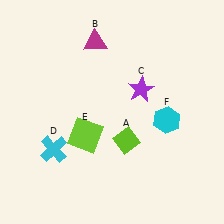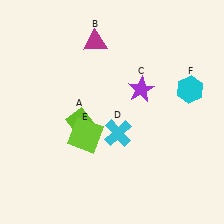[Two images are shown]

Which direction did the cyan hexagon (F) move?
The cyan hexagon (F) moved up.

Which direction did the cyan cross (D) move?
The cyan cross (D) moved right.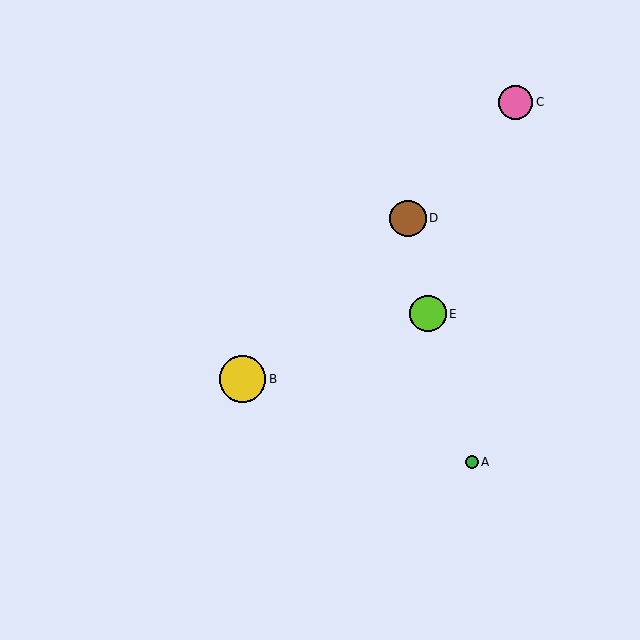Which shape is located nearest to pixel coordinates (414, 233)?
The brown circle (labeled D) at (408, 218) is nearest to that location.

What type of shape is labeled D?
Shape D is a brown circle.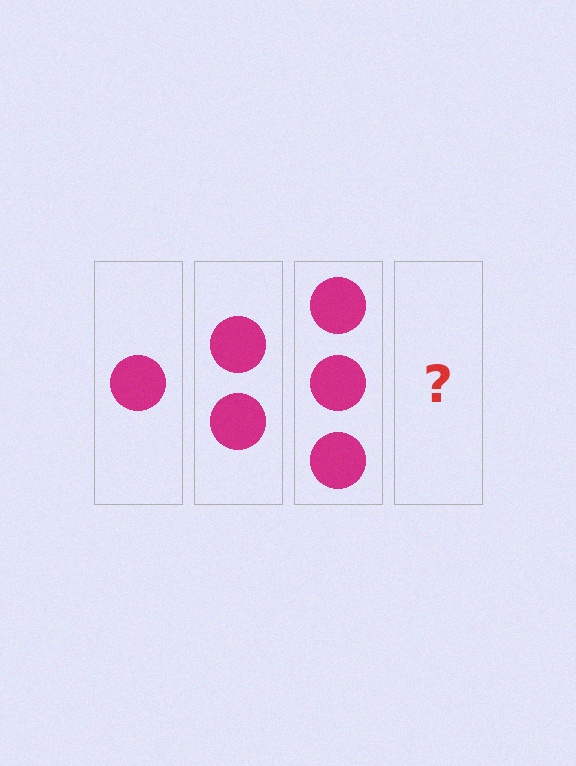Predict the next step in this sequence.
The next step is 4 circles.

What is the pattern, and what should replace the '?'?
The pattern is that each step adds one more circle. The '?' should be 4 circles.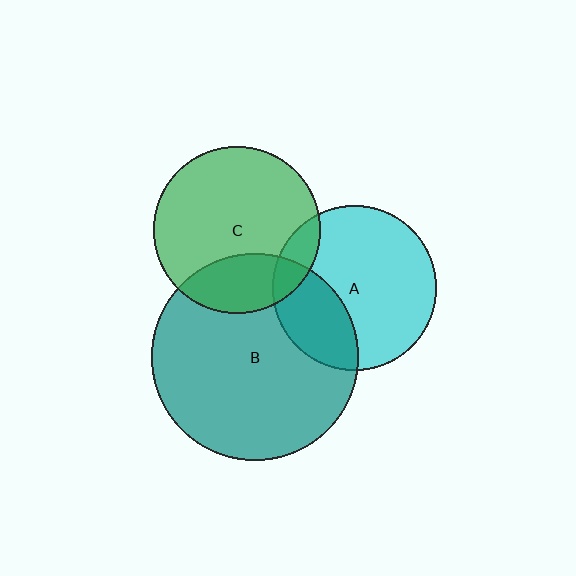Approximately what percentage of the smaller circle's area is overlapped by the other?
Approximately 30%.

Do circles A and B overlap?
Yes.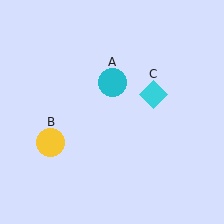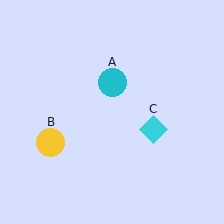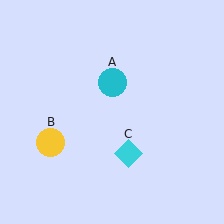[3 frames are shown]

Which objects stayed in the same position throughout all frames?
Cyan circle (object A) and yellow circle (object B) remained stationary.